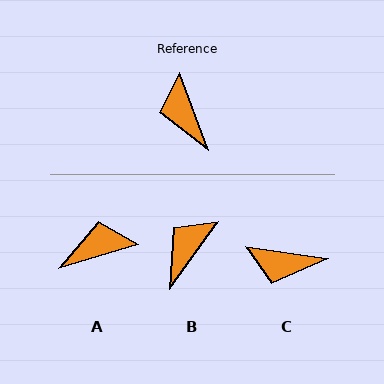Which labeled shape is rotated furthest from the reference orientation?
A, about 94 degrees away.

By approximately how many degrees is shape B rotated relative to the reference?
Approximately 57 degrees clockwise.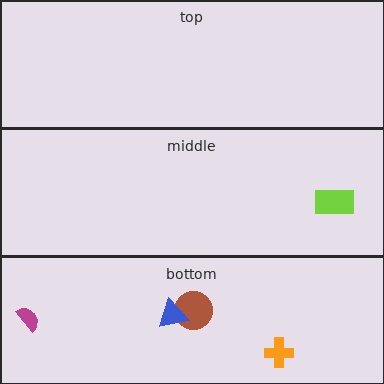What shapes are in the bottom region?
The brown circle, the orange cross, the magenta semicircle, the blue triangle.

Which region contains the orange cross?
The bottom region.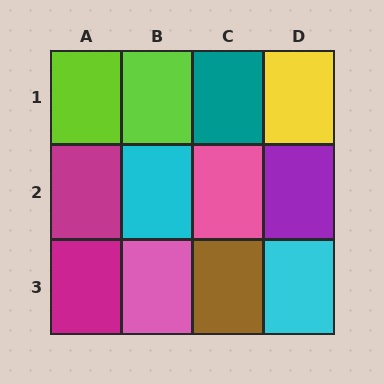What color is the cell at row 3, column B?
Pink.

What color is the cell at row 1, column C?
Teal.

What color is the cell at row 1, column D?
Yellow.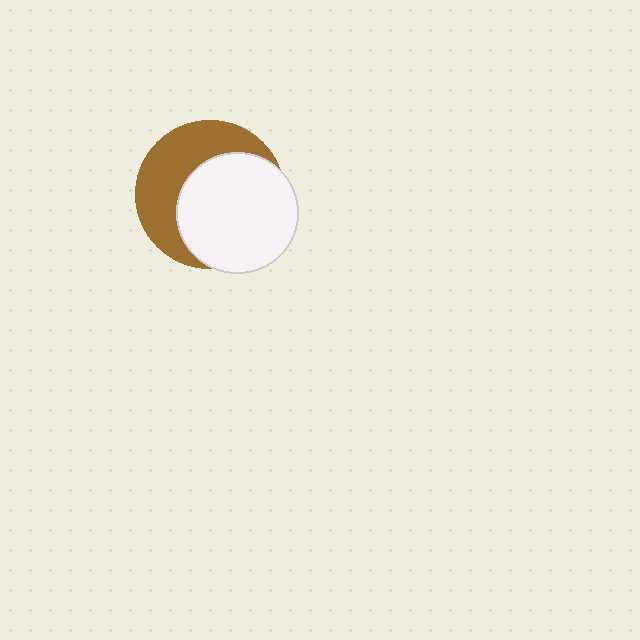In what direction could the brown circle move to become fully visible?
The brown circle could move toward the upper-left. That would shift it out from behind the white circle entirely.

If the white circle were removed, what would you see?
You would see the complete brown circle.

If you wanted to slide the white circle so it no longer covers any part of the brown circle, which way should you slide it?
Slide it toward the lower-right — that is the most direct way to separate the two shapes.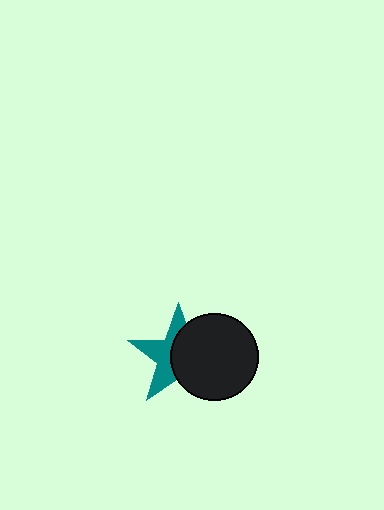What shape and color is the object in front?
The object in front is a black circle.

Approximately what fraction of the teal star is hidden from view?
Roughly 55% of the teal star is hidden behind the black circle.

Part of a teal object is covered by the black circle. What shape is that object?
It is a star.